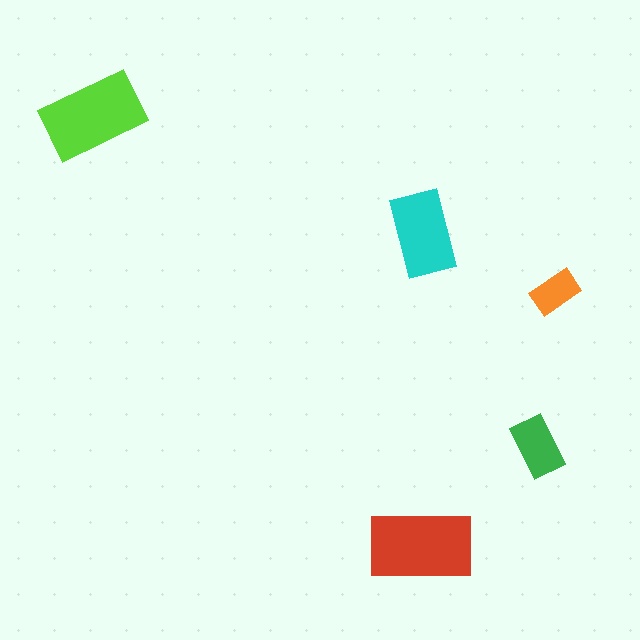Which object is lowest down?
The red rectangle is bottommost.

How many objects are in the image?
There are 5 objects in the image.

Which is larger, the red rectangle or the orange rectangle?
The red one.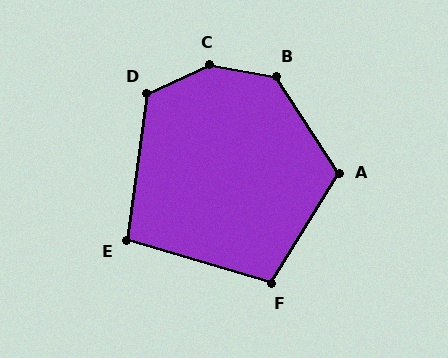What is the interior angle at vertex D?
Approximately 123 degrees (obtuse).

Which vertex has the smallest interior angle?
E, at approximately 99 degrees.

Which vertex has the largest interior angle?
C, at approximately 145 degrees.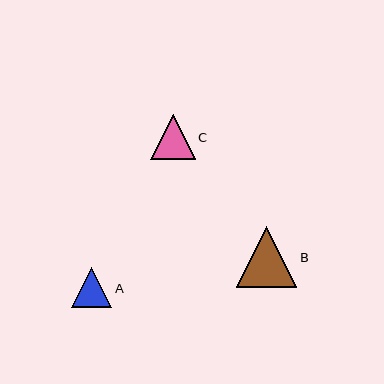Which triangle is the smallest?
Triangle A is the smallest with a size of approximately 40 pixels.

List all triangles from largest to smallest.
From largest to smallest: B, C, A.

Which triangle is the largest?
Triangle B is the largest with a size of approximately 61 pixels.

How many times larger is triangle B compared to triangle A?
Triangle B is approximately 1.5 times the size of triangle A.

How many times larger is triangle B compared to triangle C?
Triangle B is approximately 1.4 times the size of triangle C.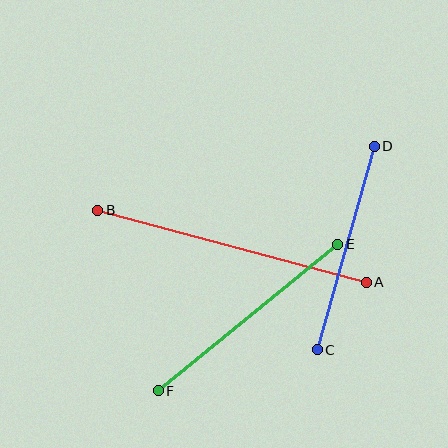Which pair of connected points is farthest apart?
Points A and B are farthest apart.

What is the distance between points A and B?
The distance is approximately 278 pixels.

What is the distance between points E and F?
The distance is approximately 232 pixels.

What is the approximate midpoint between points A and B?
The midpoint is at approximately (232, 246) pixels.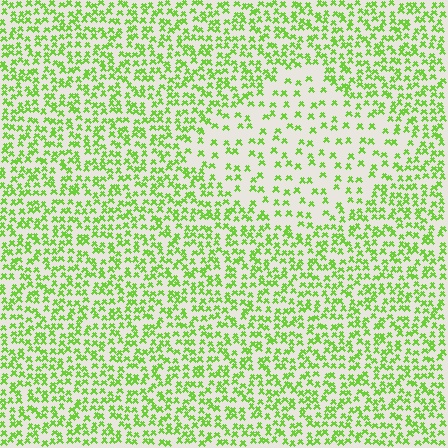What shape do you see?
I see a diamond.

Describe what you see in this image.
The image contains small lime elements arranged at two different densities. A diamond-shaped region is visible where the elements are less densely packed than the surrounding area.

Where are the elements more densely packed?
The elements are more densely packed outside the diamond boundary.